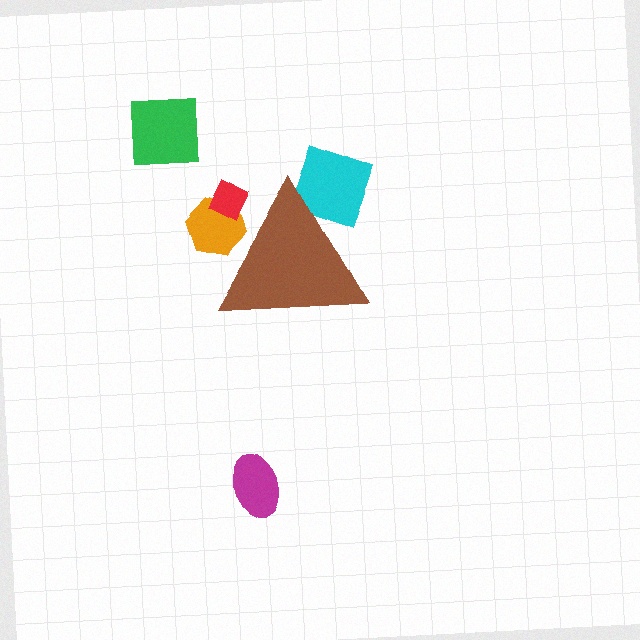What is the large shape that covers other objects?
A brown triangle.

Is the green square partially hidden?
No, the green square is fully visible.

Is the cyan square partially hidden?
Yes, the cyan square is partially hidden behind the brown triangle.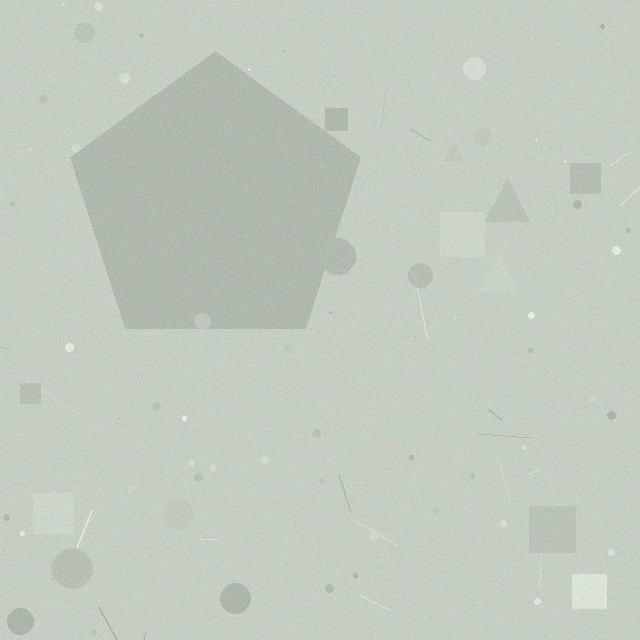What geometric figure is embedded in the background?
A pentagon is embedded in the background.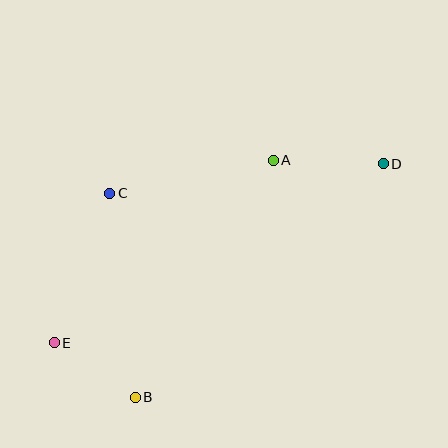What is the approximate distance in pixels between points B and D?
The distance between B and D is approximately 341 pixels.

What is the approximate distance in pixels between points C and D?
The distance between C and D is approximately 275 pixels.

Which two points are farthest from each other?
Points D and E are farthest from each other.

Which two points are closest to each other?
Points B and E are closest to each other.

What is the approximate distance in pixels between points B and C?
The distance between B and C is approximately 206 pixels.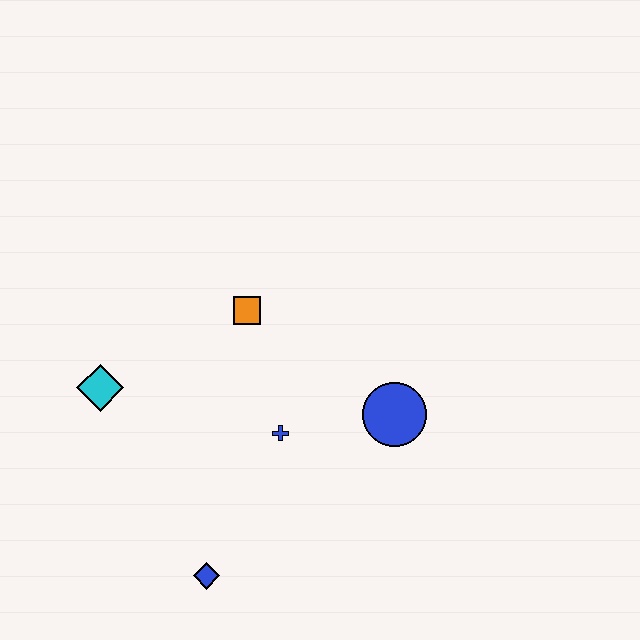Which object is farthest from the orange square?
The blue diamond is farthest from the orange square.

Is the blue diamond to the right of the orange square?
No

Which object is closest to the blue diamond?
The blue cross is closest to the blue diamond.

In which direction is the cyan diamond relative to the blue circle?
The cyan diamond is to the left of the blue circle.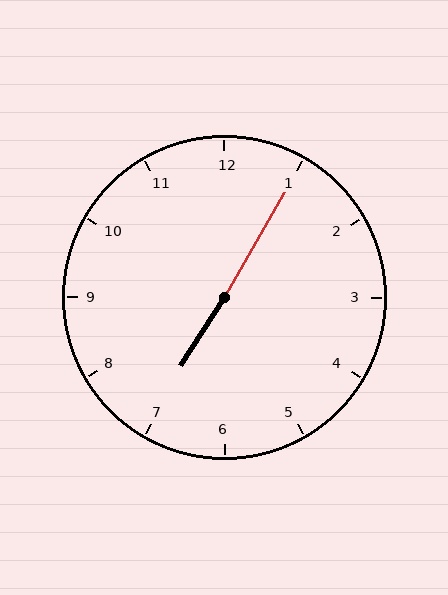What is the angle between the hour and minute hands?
Approximately 178 degrees.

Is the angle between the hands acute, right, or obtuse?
It is obtuse.